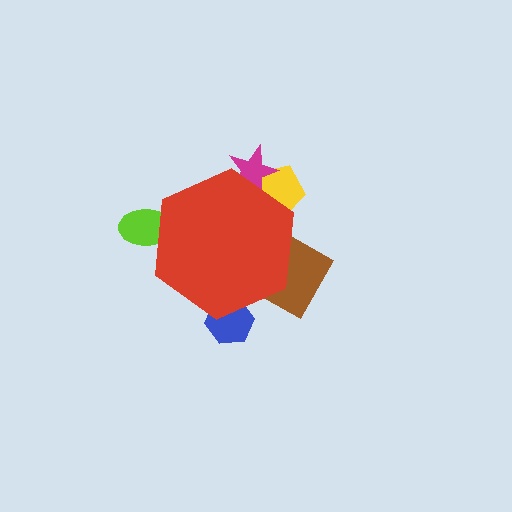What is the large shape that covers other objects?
A red hexagon.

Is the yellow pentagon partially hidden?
Yes, the yellow pentagon is partially hidden behind the red hexagon.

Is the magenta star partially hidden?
Yes, the magenta star is partially hidden behind the red hexagon.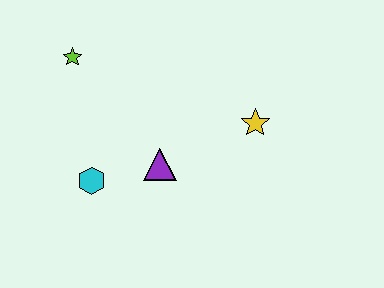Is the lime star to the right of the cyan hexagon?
No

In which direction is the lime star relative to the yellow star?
The lime star is to the left of the yellow star.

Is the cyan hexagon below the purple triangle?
Yes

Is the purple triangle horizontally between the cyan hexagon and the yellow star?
Yes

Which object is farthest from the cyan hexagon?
The yellow star is farthest from the cyan hexagon.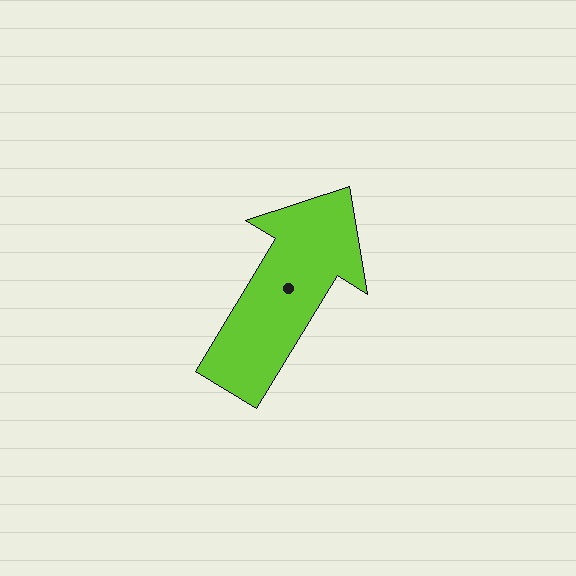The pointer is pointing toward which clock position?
Roughly 1 o'clock.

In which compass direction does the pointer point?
Northeast.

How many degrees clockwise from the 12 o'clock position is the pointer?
Approximately 31 degrees.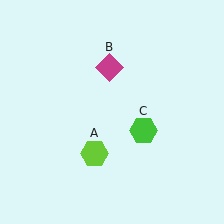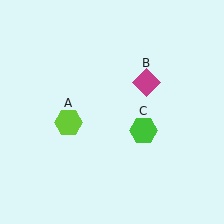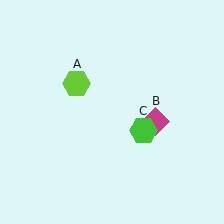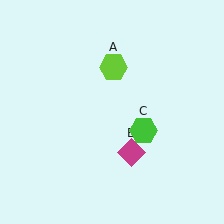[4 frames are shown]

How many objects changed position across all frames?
2 objects changed position: lime hexagon (object A), magenta diamond (object B).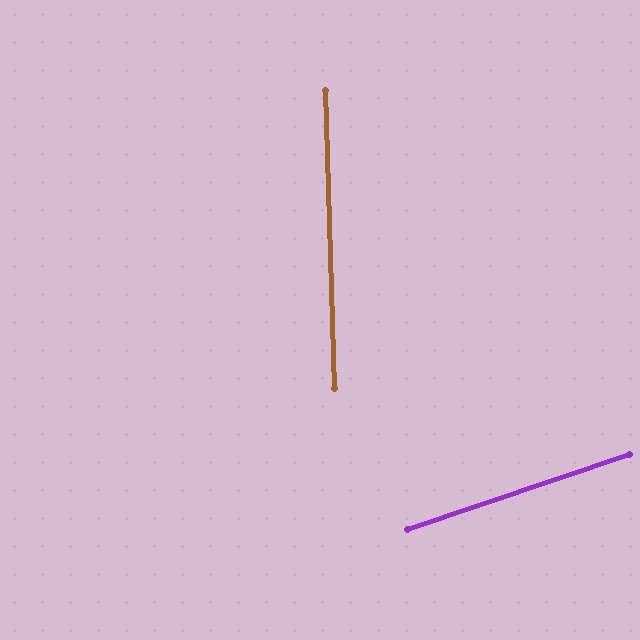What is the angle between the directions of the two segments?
Approximately 73 degrees.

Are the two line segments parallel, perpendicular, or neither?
Neither parallel nor perpendicular — they differ by about 73°.